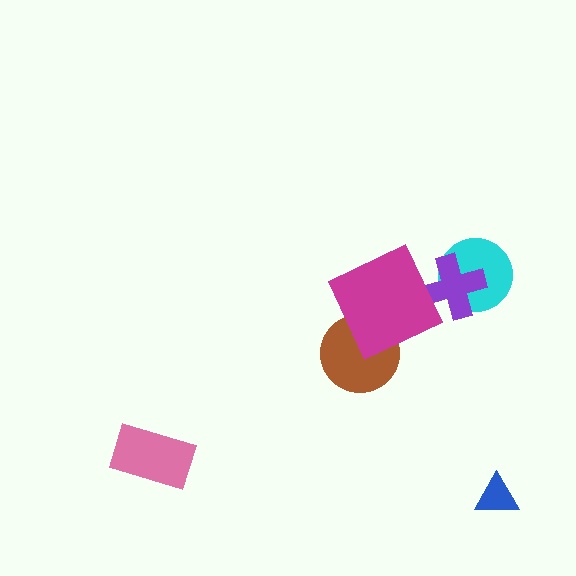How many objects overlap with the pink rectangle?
0 objects overlap with the pink rectangle.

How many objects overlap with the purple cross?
1 object overlaps with the purple cross.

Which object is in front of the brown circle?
The magenta square is in front of the brown circle.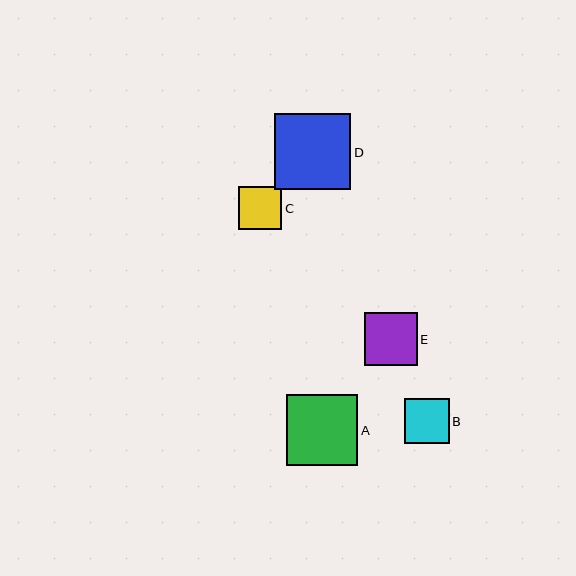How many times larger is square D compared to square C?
Square D is approximately 1.8 times the size of square C.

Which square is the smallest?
Square C is the smallest with a size of approximately 43 pixels.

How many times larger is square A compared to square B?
Square A is approximately 1.6 times the size of square B.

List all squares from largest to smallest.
From largest to smallest: D, A, E, B, C.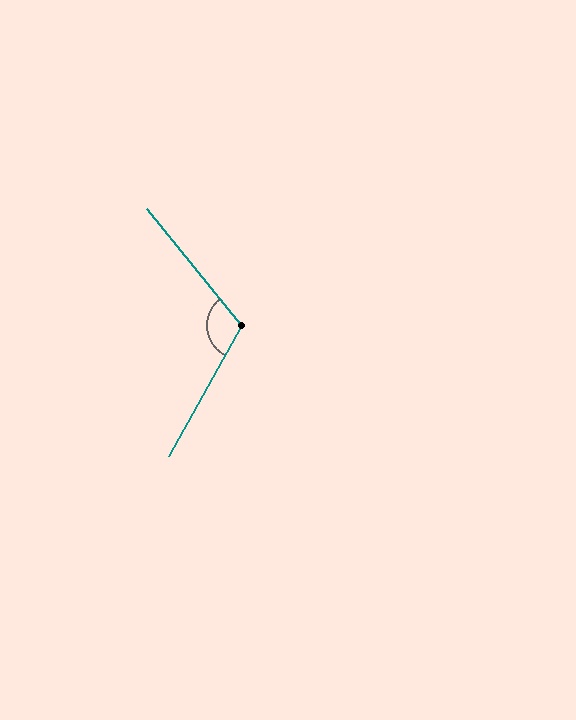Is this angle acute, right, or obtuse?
It is obtuse.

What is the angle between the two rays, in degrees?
Approximately 112 degrees.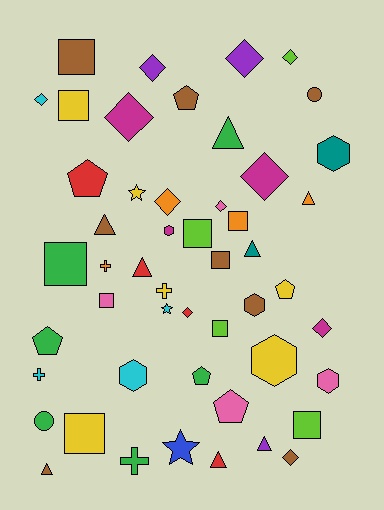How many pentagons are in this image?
There are 6 pentagons.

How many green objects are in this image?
There are 6 green objects.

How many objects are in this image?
There are 50 objects.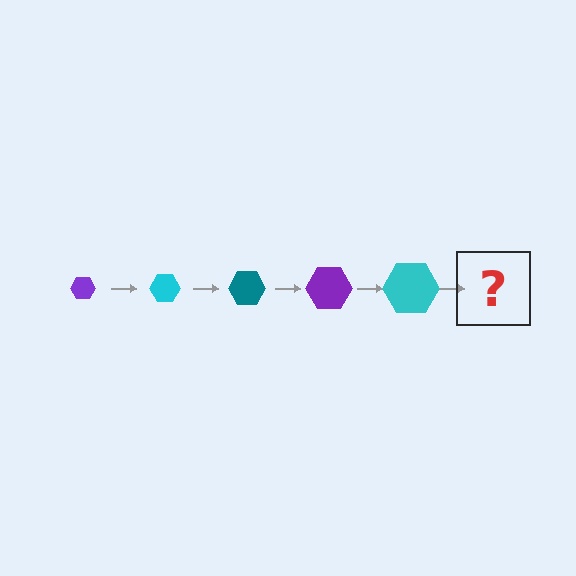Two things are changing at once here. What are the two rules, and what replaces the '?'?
The two rules are that the hexagon grows larger each step and the color cycles through purple, cyan, and teal. The '?' should be a teal hexagon, larger than the previous one.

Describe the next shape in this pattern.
It should be a teal hexagon, larger than the previous one.